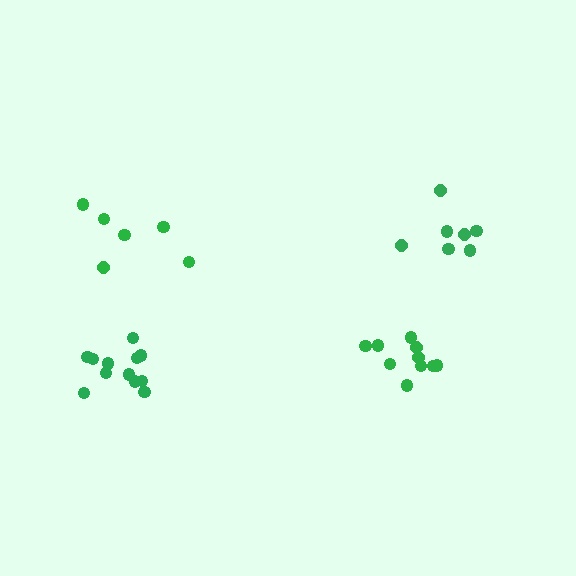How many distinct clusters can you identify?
There are 4 distinct clusters.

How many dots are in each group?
Group 1: 10 dots, Group 2: 6 dots, Group 3: 12 dots, Group 4: 7 dots (35 total).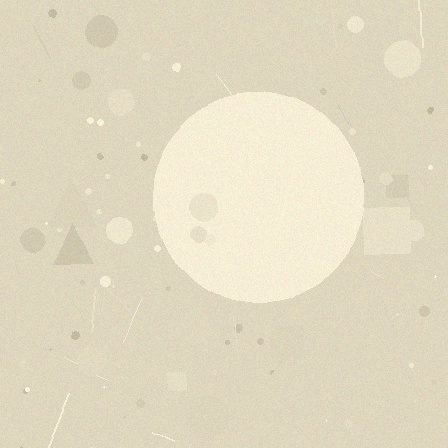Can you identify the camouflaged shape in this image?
The camouflaged shape is a circle.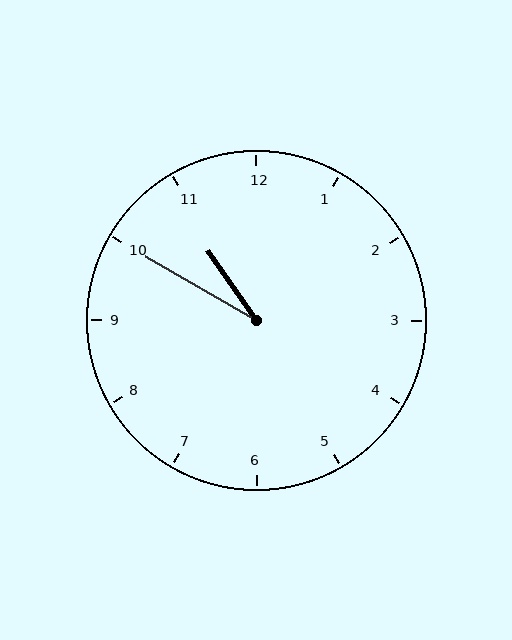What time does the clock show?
10:50.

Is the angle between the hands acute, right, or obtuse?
It is acute.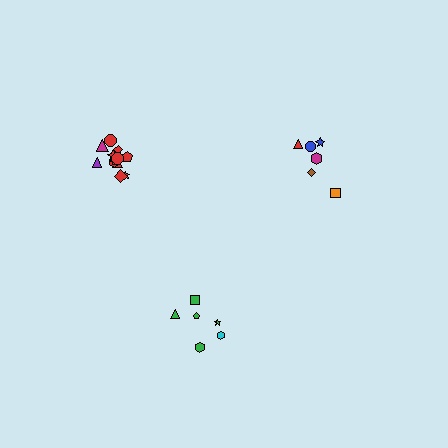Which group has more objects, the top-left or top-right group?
The top-left group.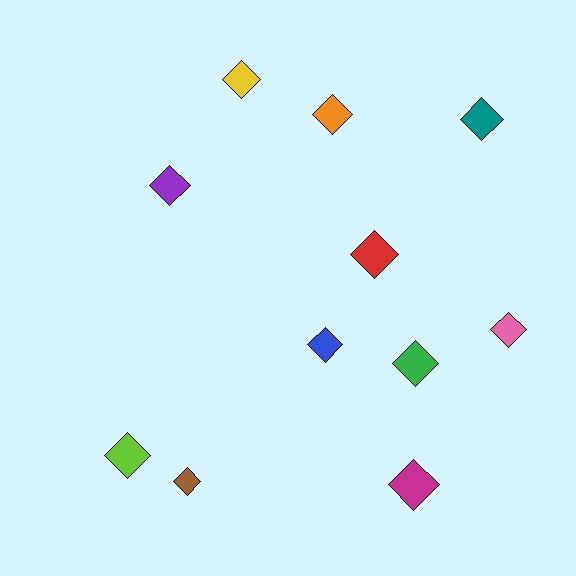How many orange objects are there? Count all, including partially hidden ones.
There is 1 orange object.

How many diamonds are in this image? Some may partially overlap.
There are 11 diamonds.